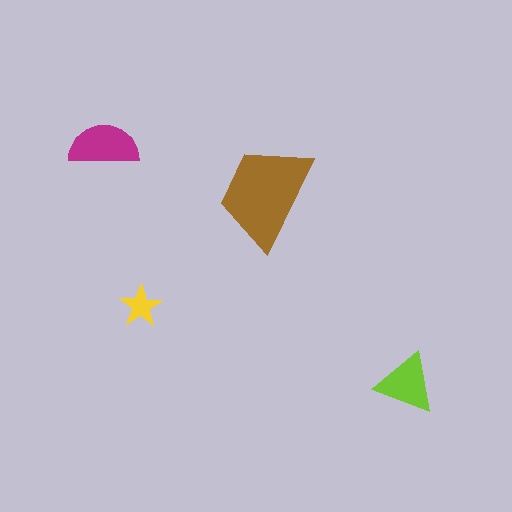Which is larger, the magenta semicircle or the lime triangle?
The magenta semicircle.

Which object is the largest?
The brown trapezoid.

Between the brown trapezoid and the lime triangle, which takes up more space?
The brown trapezoid.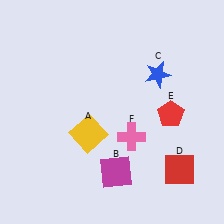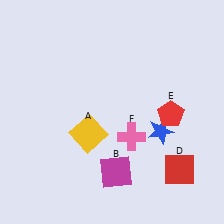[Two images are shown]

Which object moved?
The blue star (C) moved down.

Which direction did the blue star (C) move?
The blue star (C) moved down.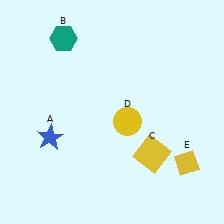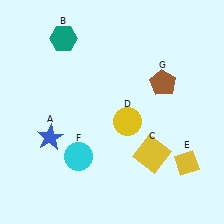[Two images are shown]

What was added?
A cyan circle (F), a brown pentagon (G) were added in Image 2.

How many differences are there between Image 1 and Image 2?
There are 2 differences between the two images.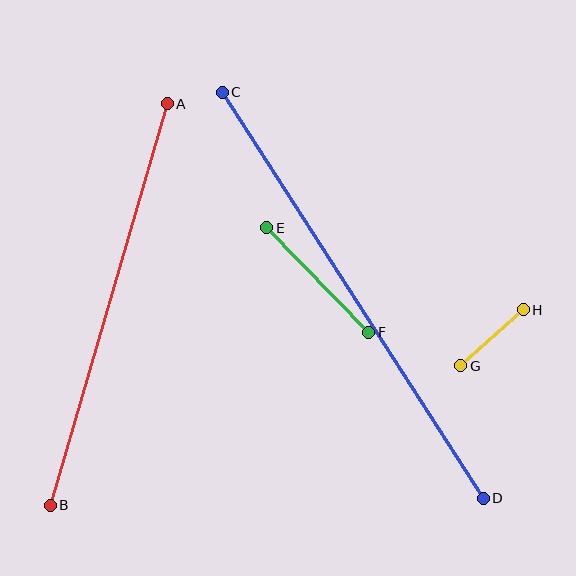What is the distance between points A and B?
The distance is approximately 418 pixels.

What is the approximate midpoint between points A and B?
The midpoint is at approximately (109, 304) pixels.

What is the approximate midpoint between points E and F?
The midpoint is at approximately (318, 280) pixels.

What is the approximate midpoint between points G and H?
The midpoint is at approximately (492, 338) pixels.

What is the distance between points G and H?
The distance is approximately 84 pixels.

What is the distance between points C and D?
The distance is approximately 483 pixels.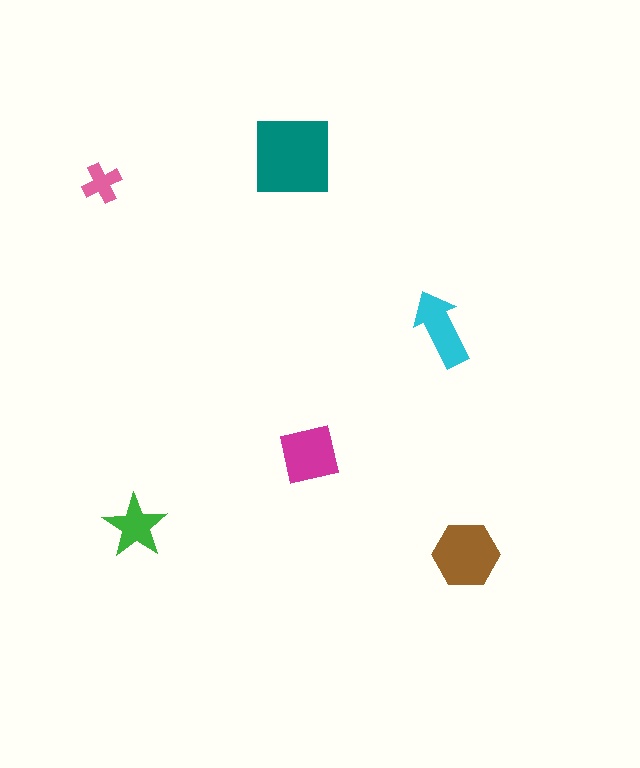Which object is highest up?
The teal square is topmost.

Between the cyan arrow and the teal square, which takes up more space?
The teal square.